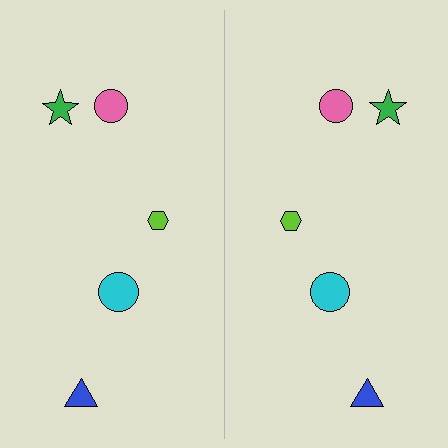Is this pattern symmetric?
Yes, this pattern has bilateral (reflection) symmetry.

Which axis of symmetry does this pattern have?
The pattern has a vertical axis of symmetry running through the center of the image.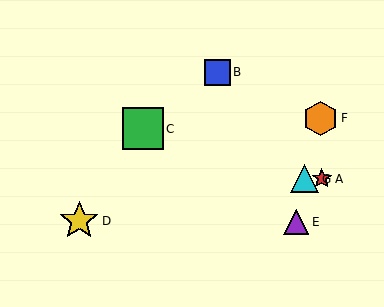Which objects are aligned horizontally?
Objects A, G are aligned horizontally.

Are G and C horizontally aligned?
No, G is at y≈179 and C is at y≈129.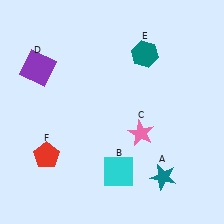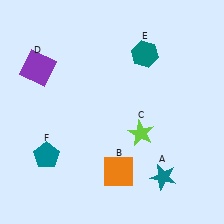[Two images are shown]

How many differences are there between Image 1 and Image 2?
There are 3 differences between the two images.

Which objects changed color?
B changed from cyan to orange. C changed from pink to lime. F changed from red to teal.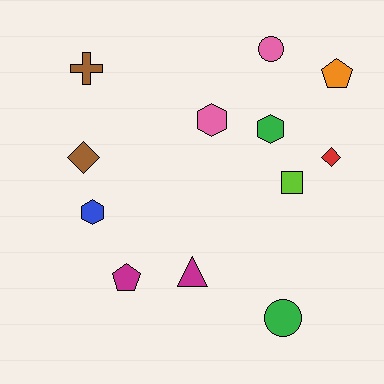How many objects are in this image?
There are 12 objects.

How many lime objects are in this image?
There is 1 lime object.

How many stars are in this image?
There are no stars.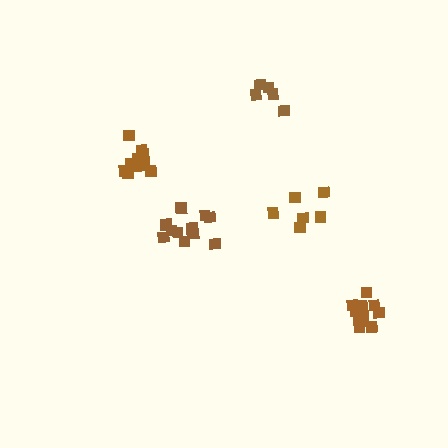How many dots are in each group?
Group 1: 5 dots, Group 2: 6 dots, Group 3: 10 dots, Group 4: 10 dots, Group 5: 11 dots (42 total).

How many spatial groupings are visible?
There are 5 spatial groupings.